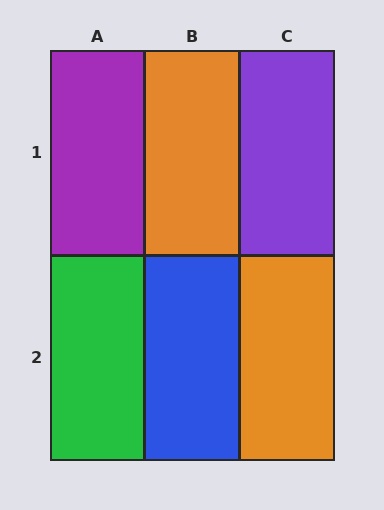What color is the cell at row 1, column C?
Purple.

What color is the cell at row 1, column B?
Orange.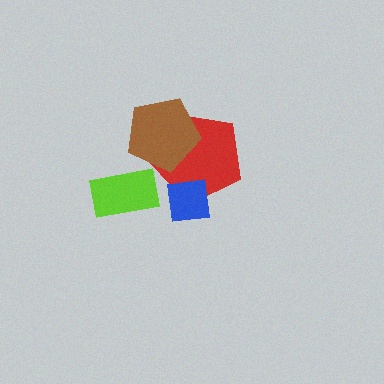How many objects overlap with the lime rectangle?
0 objects overlap with the lime rectangle.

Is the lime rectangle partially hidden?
No, no other shape covers it.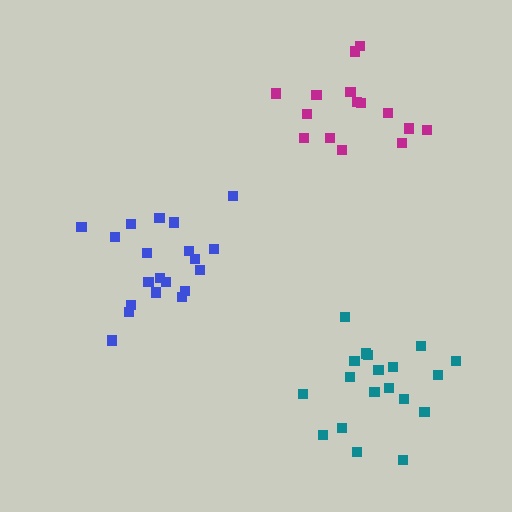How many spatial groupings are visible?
There are 3 spatial groupings.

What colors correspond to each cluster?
The clusters are colored: blue, magenta, teal.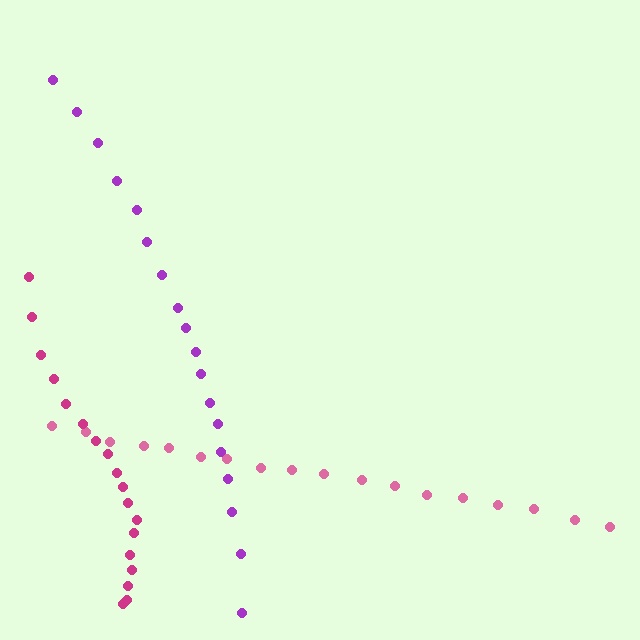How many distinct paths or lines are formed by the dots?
There are 3 distinct paths.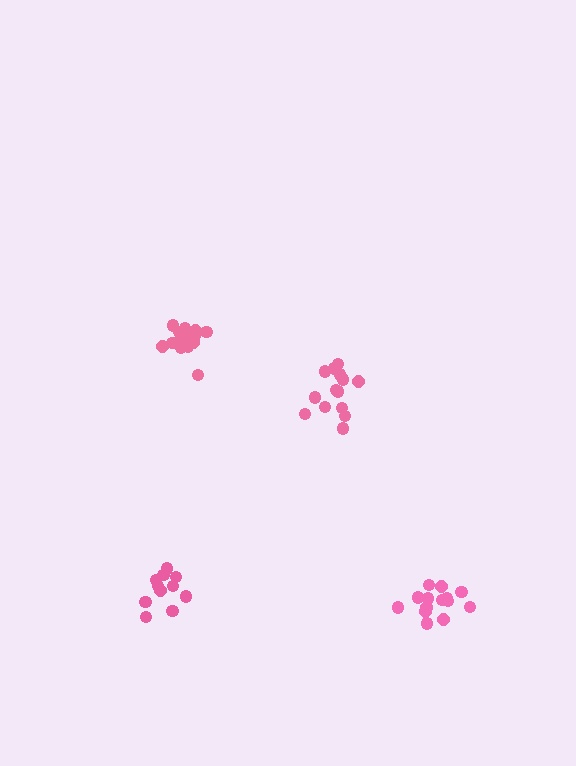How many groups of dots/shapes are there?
There are 4 groups.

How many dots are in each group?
Group 1: 15 dots, Group 2: 15 dots, Group 3: 14 dots, Group 4: 11 dots (55 total).